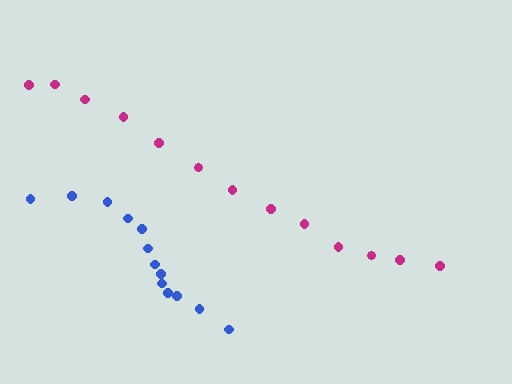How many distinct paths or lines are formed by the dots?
There are 2 distinct paths.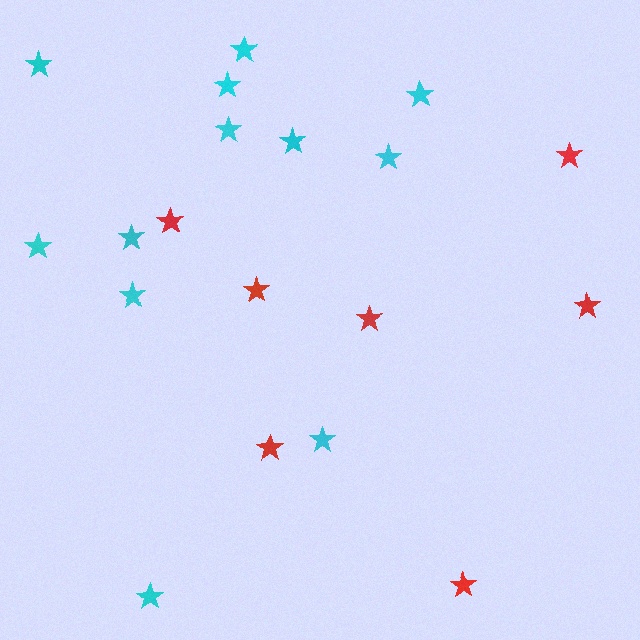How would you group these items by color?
There are 2 groups: one group of red stars (7) and one group of cyan stars (12).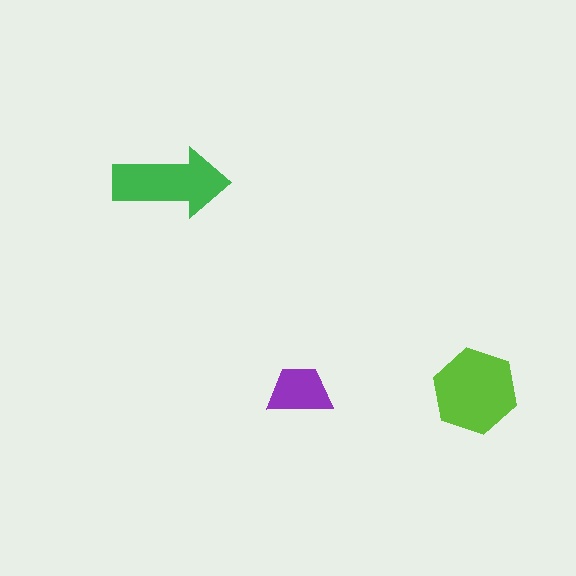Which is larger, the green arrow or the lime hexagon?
The lime hexagon.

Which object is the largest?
The lime hexagon.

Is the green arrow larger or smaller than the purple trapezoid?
Larger.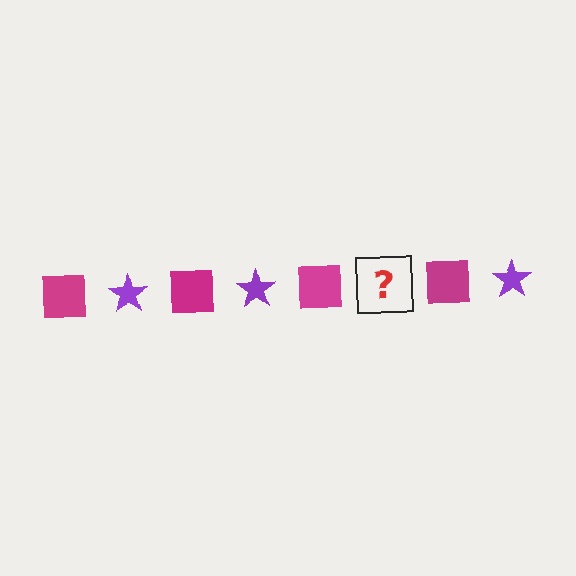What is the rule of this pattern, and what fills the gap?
The rule is that the pattern alternates between magenta square and purple star. The gap should be filled with a purple star.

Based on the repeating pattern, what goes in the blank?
The blank should be a purple star.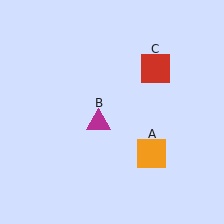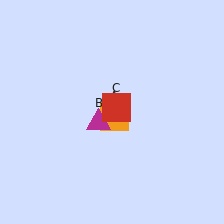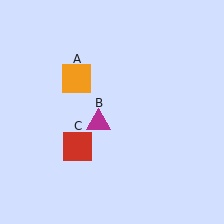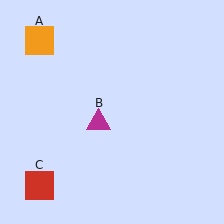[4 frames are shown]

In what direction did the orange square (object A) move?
The orange square (object A) moved up and to the left.